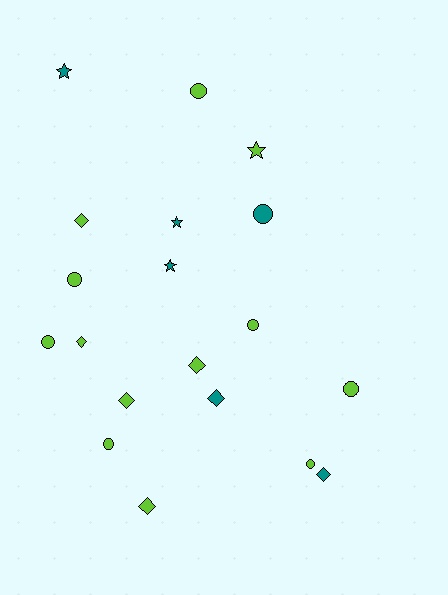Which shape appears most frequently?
Circle, with 8 objects.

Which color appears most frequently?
Lime, with 13 objects.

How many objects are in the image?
There are 19 objects.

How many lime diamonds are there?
There are 5 lime diamonds.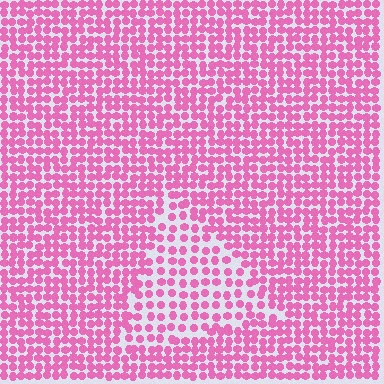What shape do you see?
I see a triangle.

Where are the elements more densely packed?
The elements are more densely packed outside the triangle boundary.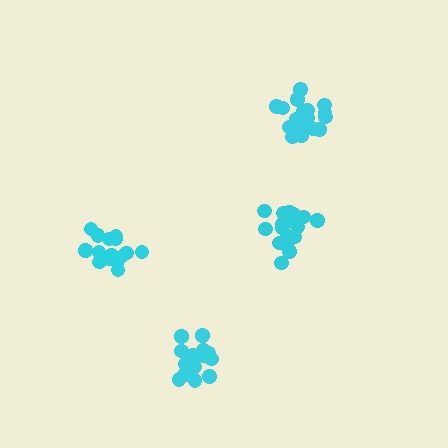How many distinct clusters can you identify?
There are 4 distinct clusters.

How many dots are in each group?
Group 1: 19 dots, Group 2: 17 dots, Group 3: 18 dots, Group 4: 18 dots (72 total).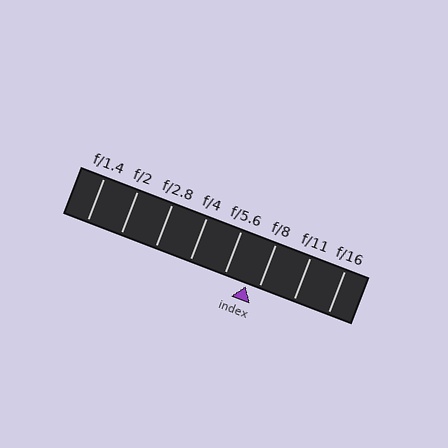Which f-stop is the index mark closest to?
The index mark is closest to f/8.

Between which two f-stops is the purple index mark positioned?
The index mark is between f/5.6 and f/8.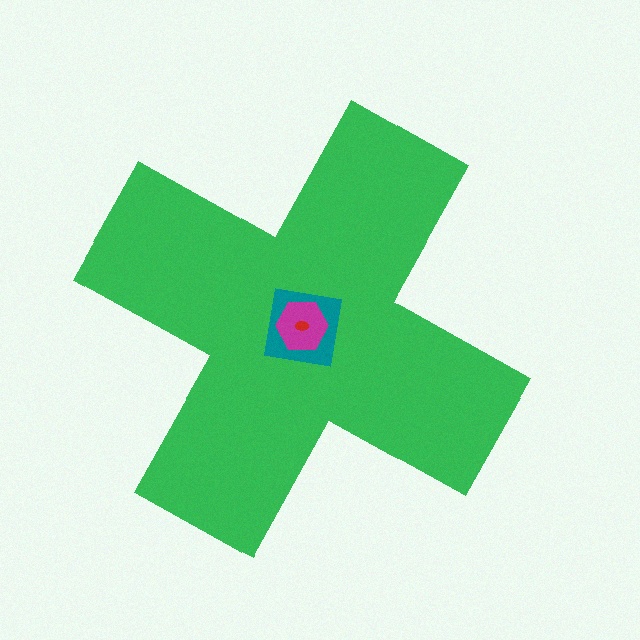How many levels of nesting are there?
4.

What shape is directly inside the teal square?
The magenta hexagon.